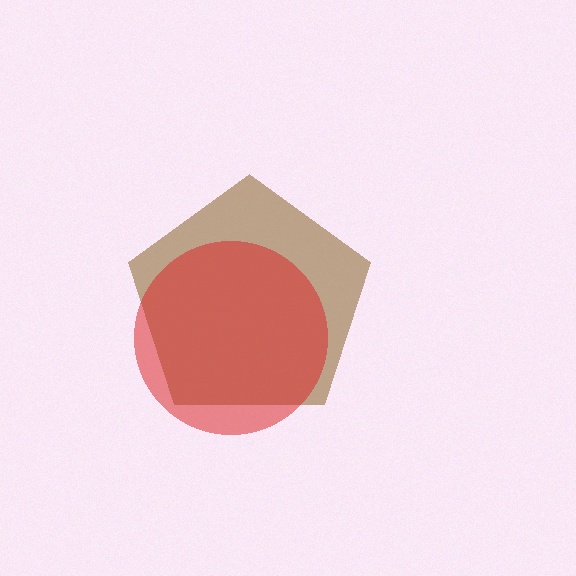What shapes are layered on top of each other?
The layered shapes are: a brown pentagon, a red circle.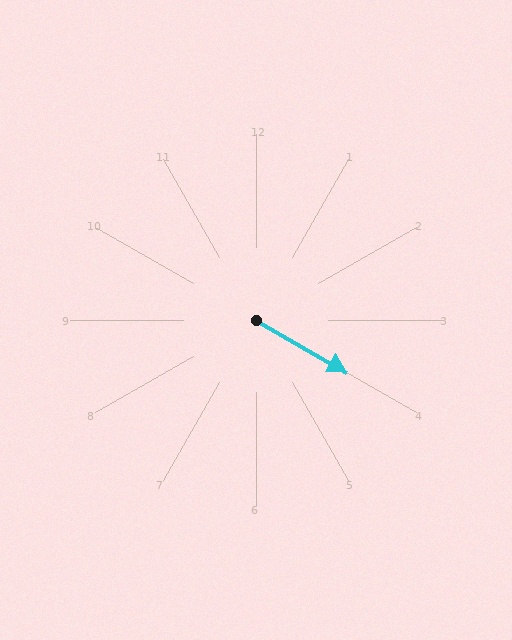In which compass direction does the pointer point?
Southeast.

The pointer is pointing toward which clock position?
Roughly 4 o'clock.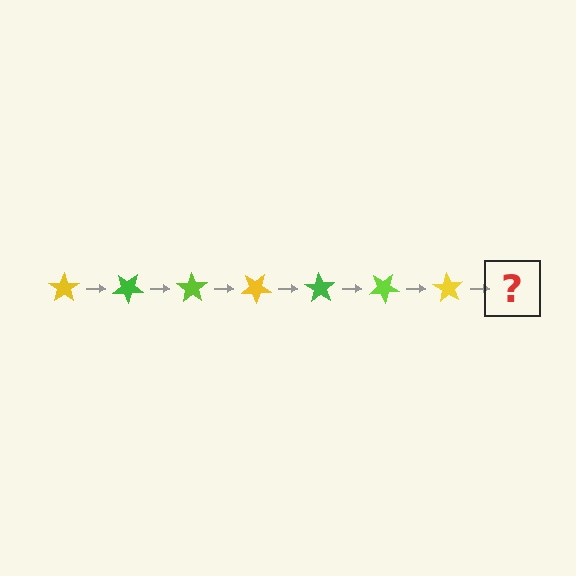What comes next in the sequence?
The next element should be a green star, rotated 245 degrees from the start.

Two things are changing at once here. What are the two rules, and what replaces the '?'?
The two rules are that it rotates 35 degrees each step and the color cycles through yellow, green, and lime. The '?' should be a green star, rotated 245 degrees from the start.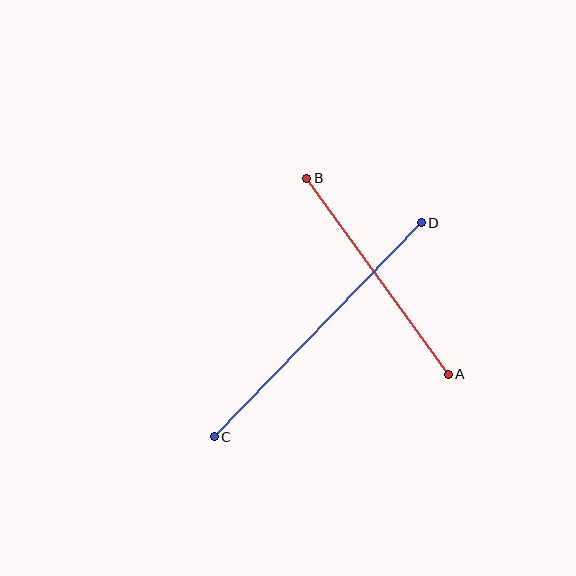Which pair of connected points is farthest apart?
Points C and D are farthest apart.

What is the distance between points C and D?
The distance is approximately 297 pixels.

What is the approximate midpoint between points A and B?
The midpoint is at approximately (377, 276) pixels.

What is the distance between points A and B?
The distance is approximately 242 pixels.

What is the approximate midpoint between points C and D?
The midpoint is at approximately (318, 330) pixels.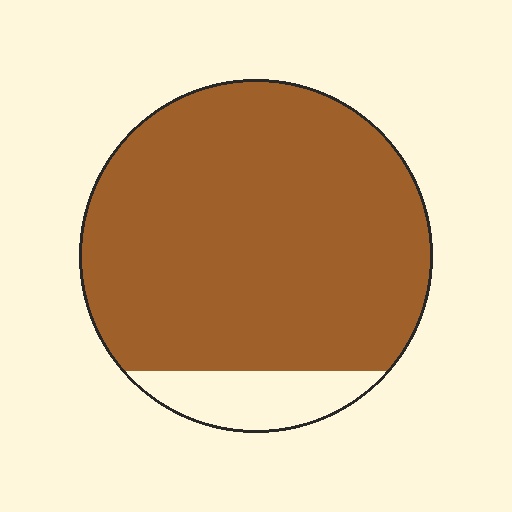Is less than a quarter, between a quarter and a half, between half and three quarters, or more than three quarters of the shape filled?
More than three quarters.